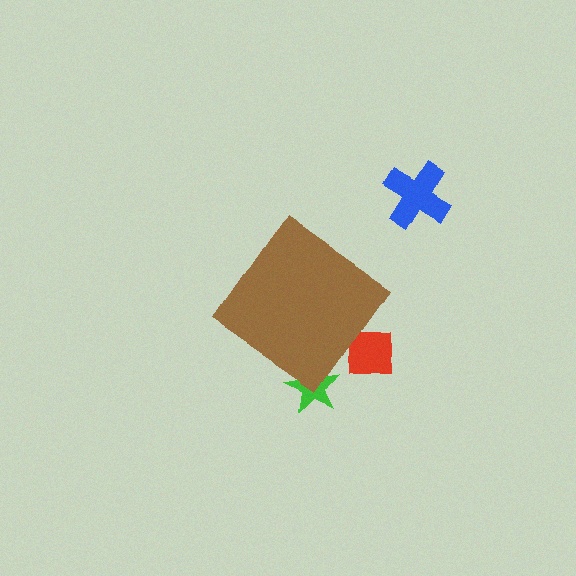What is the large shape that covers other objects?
A brown diamond.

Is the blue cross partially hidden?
No, the blue cross is fully visible.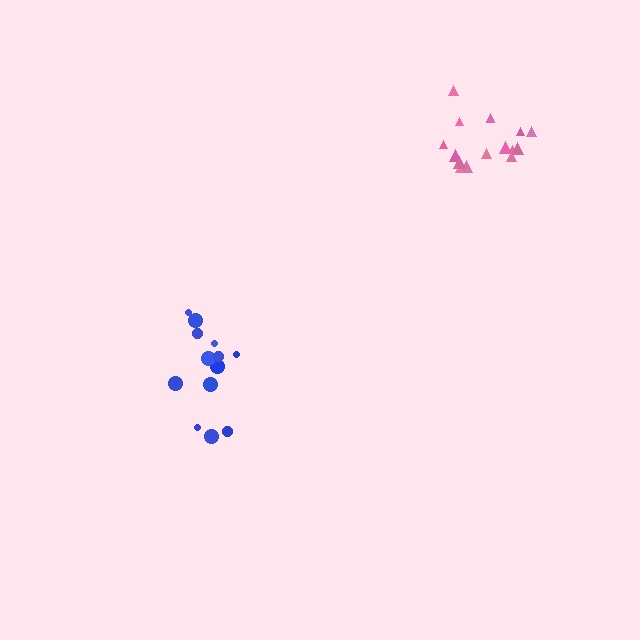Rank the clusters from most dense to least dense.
pink, blue.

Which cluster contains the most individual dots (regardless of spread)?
Pink (16).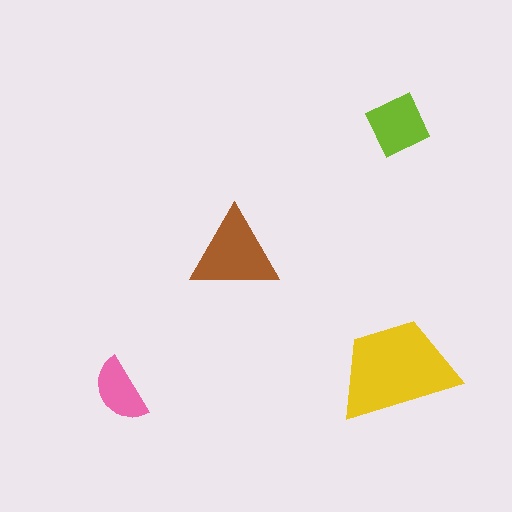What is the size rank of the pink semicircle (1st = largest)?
4th.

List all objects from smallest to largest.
The pink semicircle, the lime diamond, the brown triangle, the yellow trapezoid.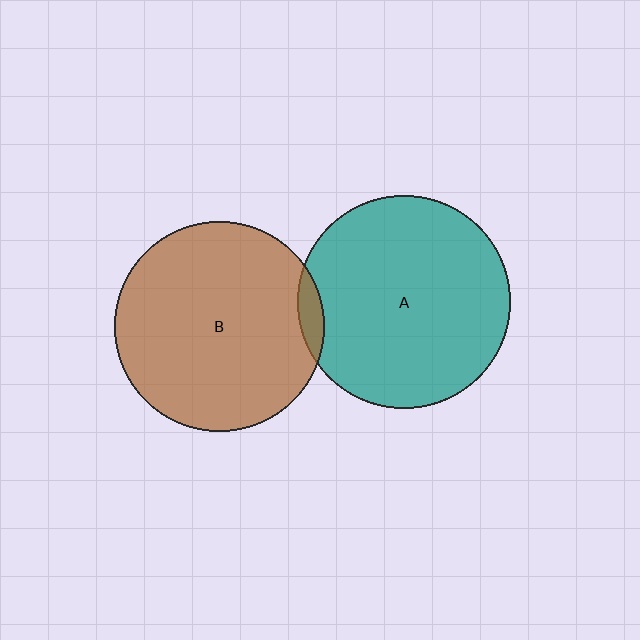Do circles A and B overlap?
Yes.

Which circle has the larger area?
Circle A (teal).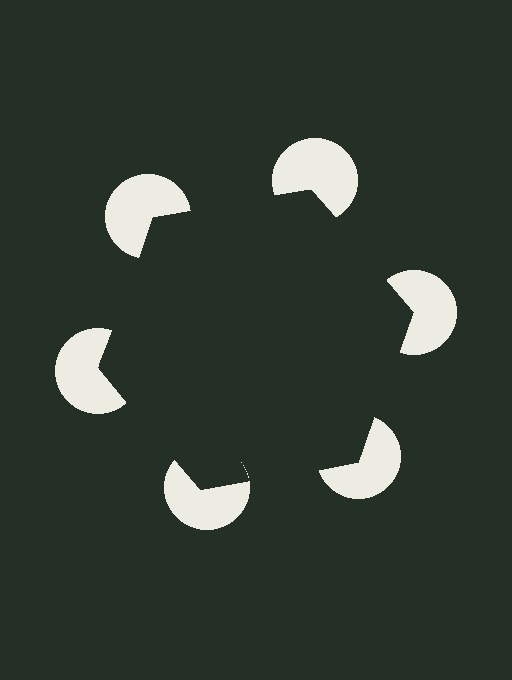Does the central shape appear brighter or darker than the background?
It typically appears slightly darker than the background, even though no actual brightness change is drawn.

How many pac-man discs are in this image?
There are 6 — one at each vertex of the illusory hexagon.